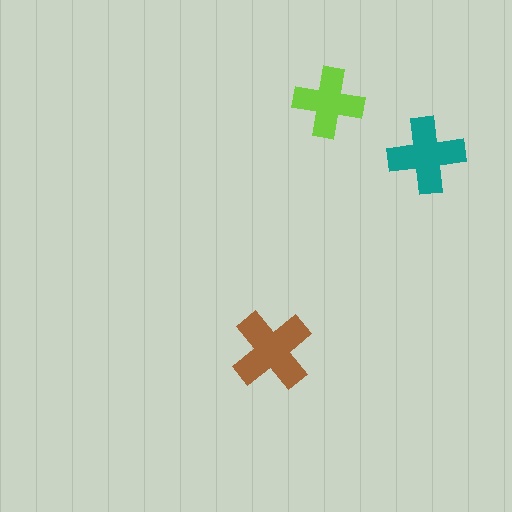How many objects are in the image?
There are 3 objects in the image.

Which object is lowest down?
The brown cross is bottommost.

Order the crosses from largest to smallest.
the brown one, the teal one, the lime one.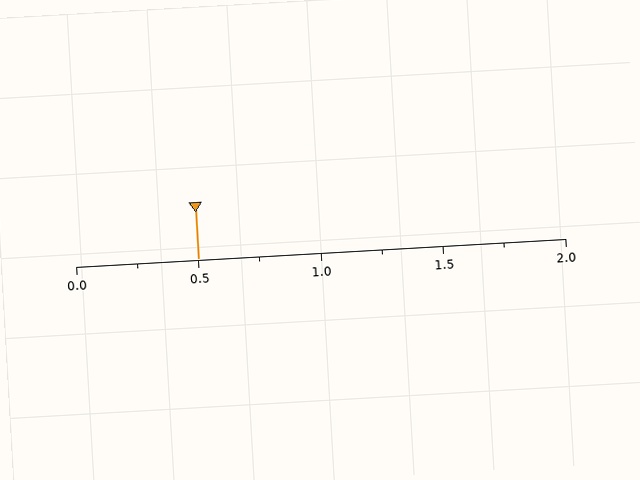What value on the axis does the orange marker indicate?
The marker indicates approximately 0.5.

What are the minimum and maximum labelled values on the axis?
The axis runs from 0.0 to 2.0.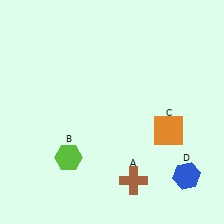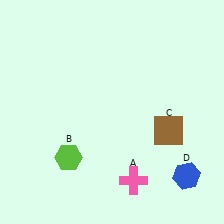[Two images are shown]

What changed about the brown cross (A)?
In Image 1, A is brown. In Image 2, it changed to pink.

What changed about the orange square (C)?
In Image 1, C is orange. In Image 2, it changed to brown.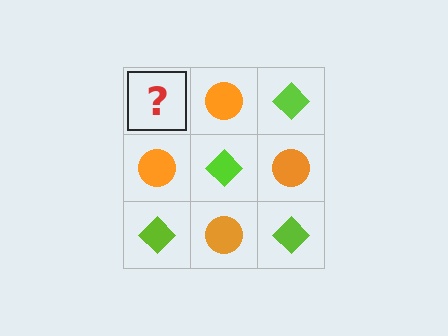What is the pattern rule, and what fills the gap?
The rule is that it alternates lime diamond and orange circle in a checkerboard pattern. The gap should be filled with a lime diamond.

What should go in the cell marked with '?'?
The missing cell should contain a lime diamond.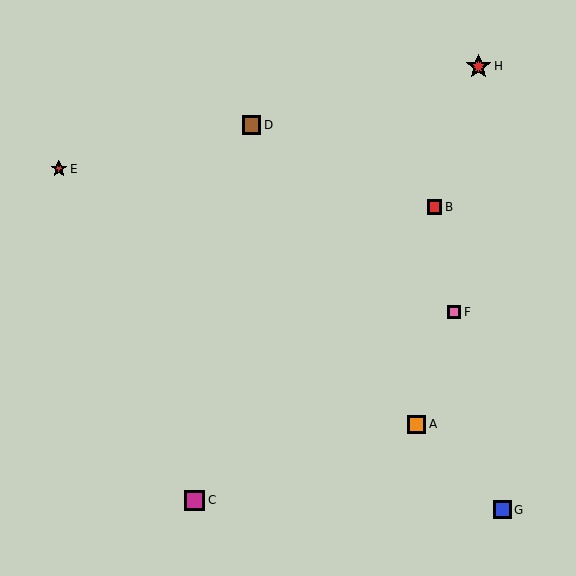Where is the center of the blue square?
The center of the blue square is at (502, 510).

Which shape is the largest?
The red star (labeled H) is the largest.